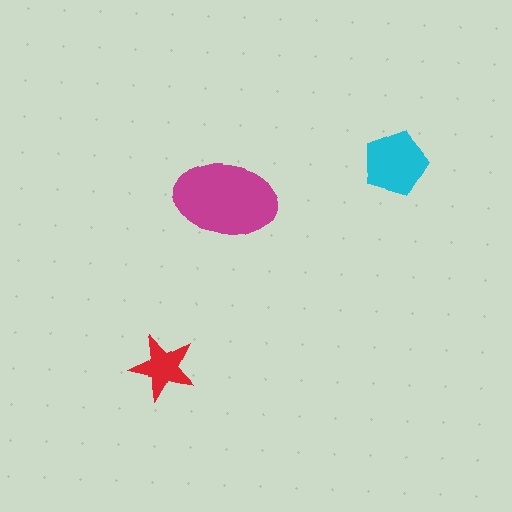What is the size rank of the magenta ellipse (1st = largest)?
1st.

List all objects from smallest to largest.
The red star, the cyan pentagon, the magenta ellipse.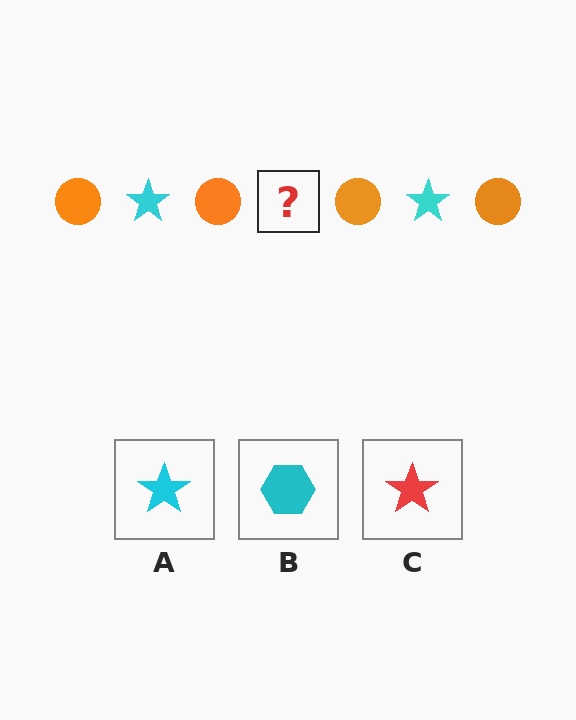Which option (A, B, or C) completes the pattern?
A.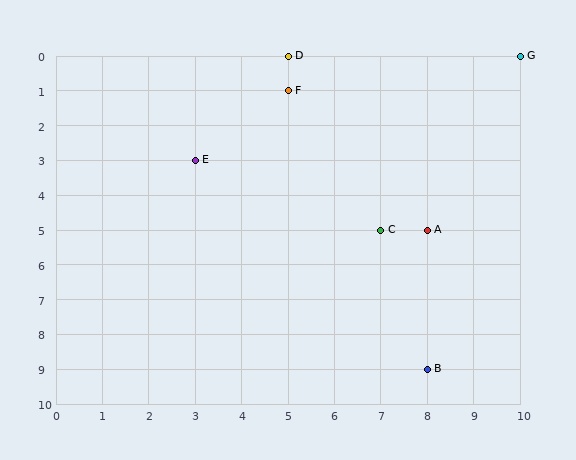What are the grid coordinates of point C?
Point C is at grid coordinates (7, 5).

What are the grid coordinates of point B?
Point B is at grid coordinates (8, 9).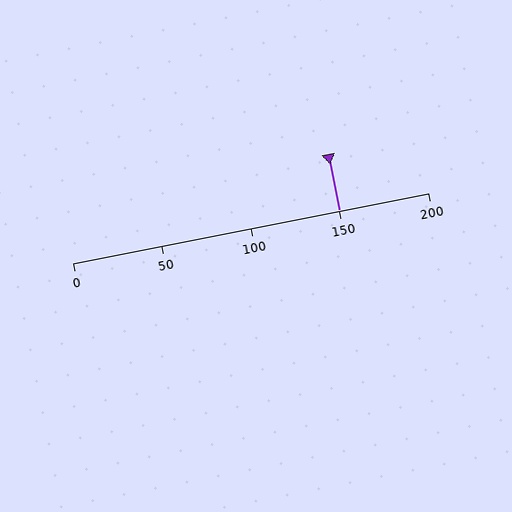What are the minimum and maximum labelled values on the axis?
The axis runs from 0 to 200.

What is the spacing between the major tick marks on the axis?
The major ticks are spaced 50 apart.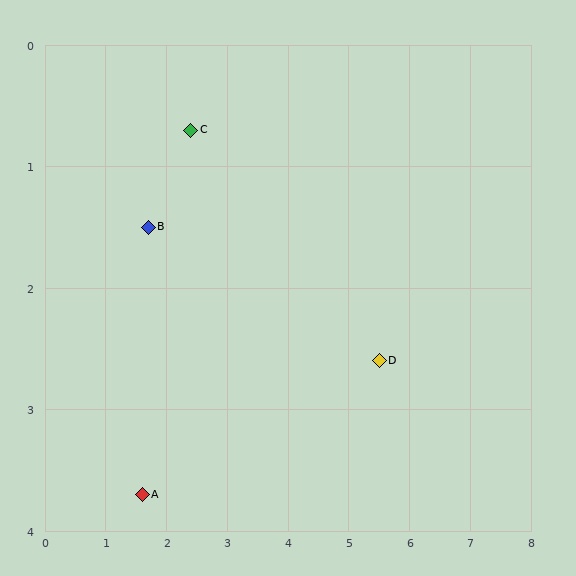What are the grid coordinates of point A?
Point A is at approximately (1.6, 3.7).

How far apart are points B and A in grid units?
Points B and A are about 2.2 grid units apart.